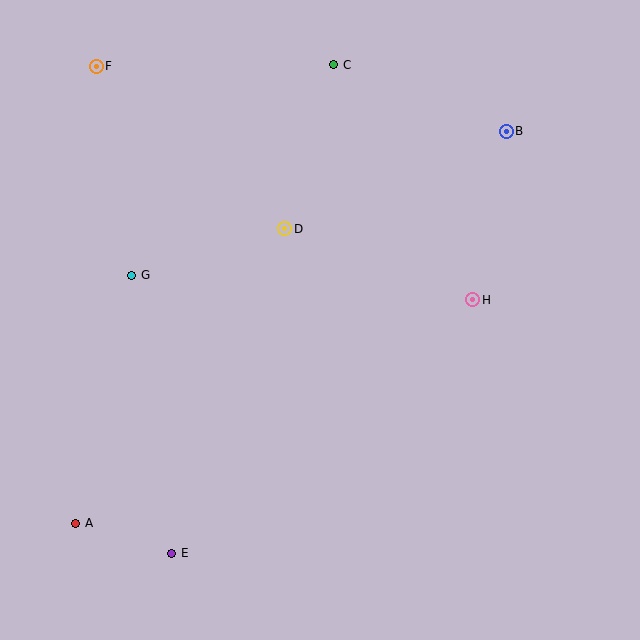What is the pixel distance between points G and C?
The distance between G and C is 292 pixels.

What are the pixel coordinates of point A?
Point A is at (76, 523).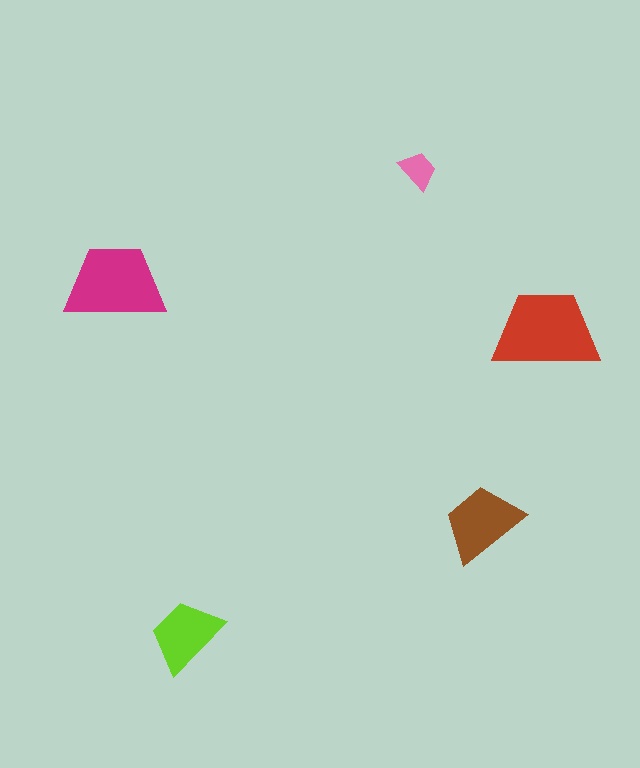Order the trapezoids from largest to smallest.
the red one, the magenta one, the brown one, the lime one, the pink one.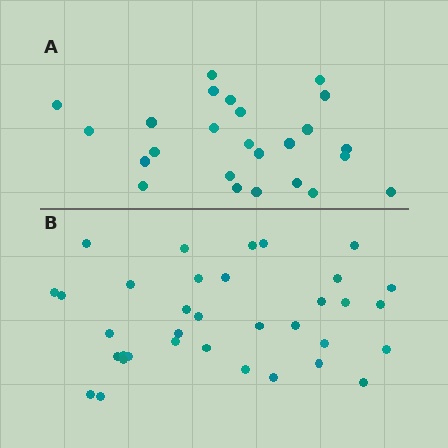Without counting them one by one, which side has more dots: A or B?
Region B (the bottom region) has more dots.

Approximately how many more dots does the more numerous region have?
Region B has roughly 10 or so more dots than region A.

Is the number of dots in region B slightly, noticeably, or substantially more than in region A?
Region B has noticeably more, but not dramatically so. The ratio is roughly 1.4 to 1.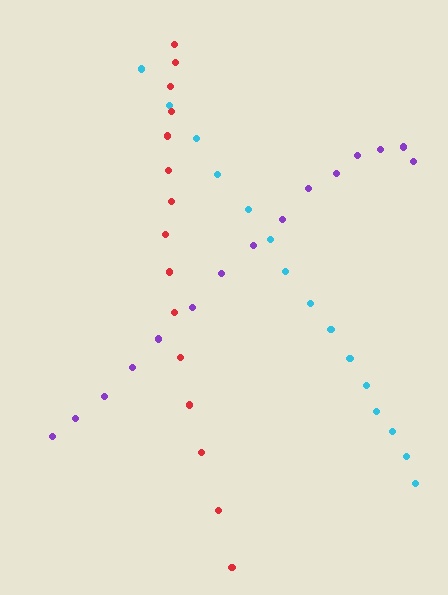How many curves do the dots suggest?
There are 3 distinct paths.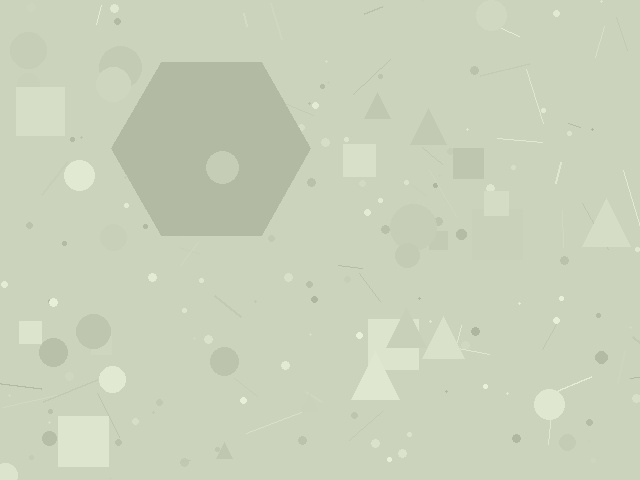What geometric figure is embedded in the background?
A hexagon is embedded in the background.